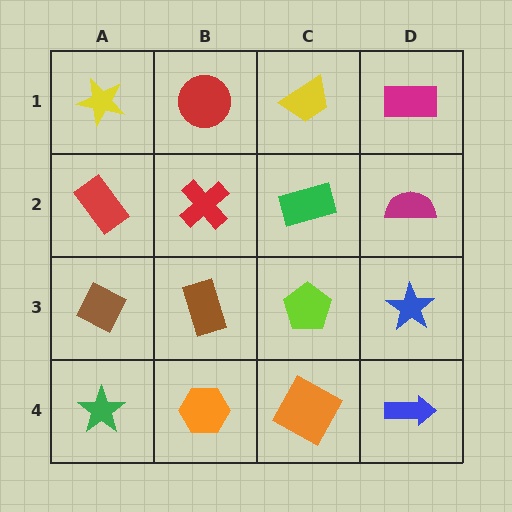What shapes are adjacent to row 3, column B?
A red cross (row 2, column B), an orange hexagon (row 4, column B), a brown diamond (row 3, column A), a lime pentagon (row 3, column C).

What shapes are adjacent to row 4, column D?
A blue star (row 3, column D), an orange square (row 4, column C).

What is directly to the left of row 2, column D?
A green rectangle.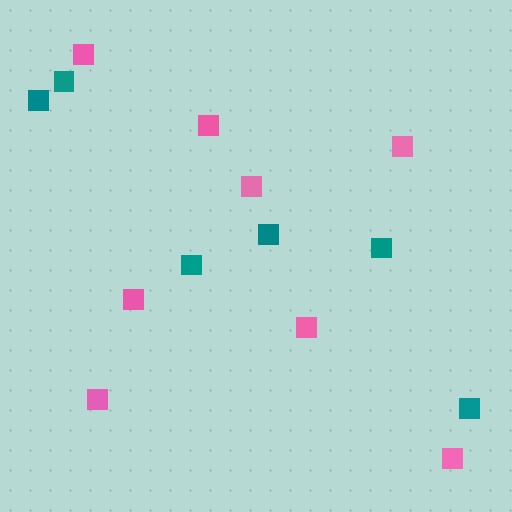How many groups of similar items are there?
There are 2 groups: one group of teal squares (6) and one group of pink squares (8).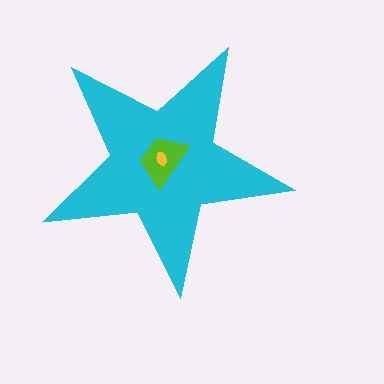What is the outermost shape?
The cyan star.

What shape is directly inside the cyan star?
The lime trapezoid.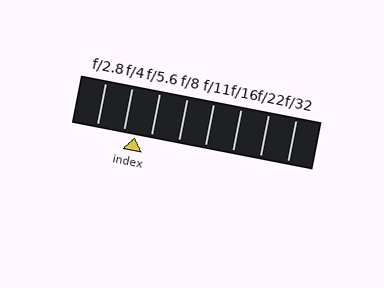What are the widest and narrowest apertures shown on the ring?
The widest aperture shown is f/2.8 and the narrowest is f/32.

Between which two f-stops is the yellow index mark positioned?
The index mark is between f/4 and f/5.6.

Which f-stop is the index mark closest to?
The index mark is closest to f/4.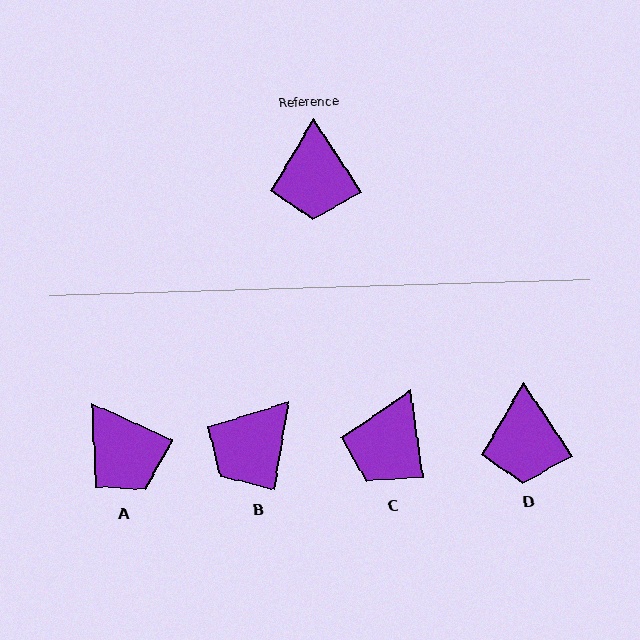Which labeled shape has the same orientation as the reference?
D.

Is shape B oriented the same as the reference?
No, it is off by about 42 degrees.